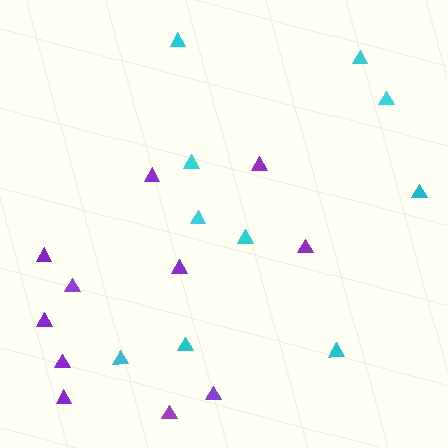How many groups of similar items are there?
There are 2 groups: one group of purple triangles (11) and one group of cyan triangles (10).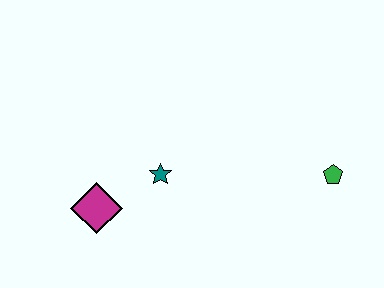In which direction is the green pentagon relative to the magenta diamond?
The green pentagon is to the right of the magenta diamond.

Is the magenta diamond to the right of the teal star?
No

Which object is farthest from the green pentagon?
The magenta diamond is farthest from the green pentagon.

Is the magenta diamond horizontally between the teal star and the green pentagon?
No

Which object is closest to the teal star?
The magenta diamond is closest to the teal star.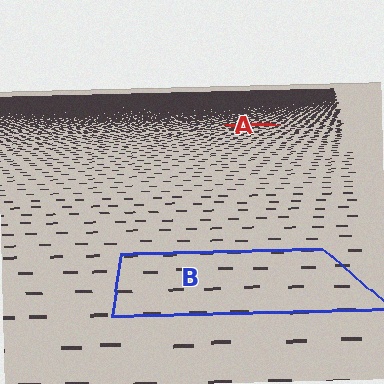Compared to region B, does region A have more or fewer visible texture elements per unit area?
Region A has more texture elements per unit area — they are packed more densely because it is farther away.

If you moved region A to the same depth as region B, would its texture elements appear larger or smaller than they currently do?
They would appear larger. At a closer depth, the same texture elements are projected at a bigger on-screen size.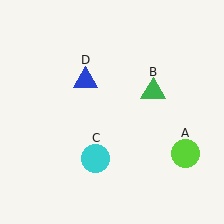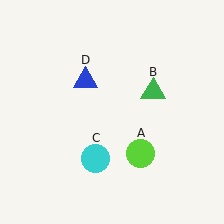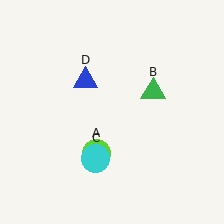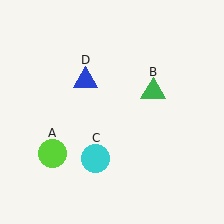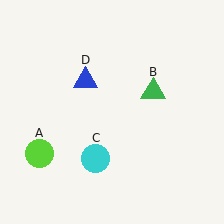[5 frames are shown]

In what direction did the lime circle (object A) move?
The lime circle (object A) moved left.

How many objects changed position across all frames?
1 object changed position: lime circle (object A).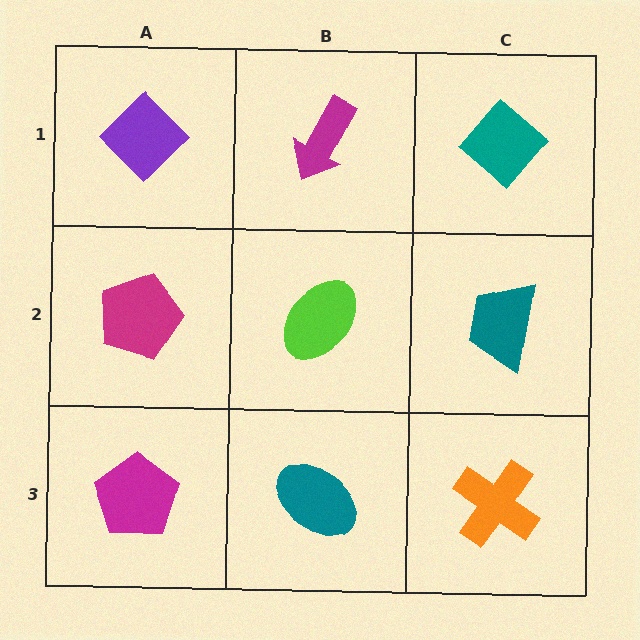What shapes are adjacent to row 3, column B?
A lime ellipse (row 2, column B), a magenta pentagon (row 3, column A), an orange cross (row 3, column C).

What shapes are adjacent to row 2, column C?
A teal diamond (row 1, column C), an orange cross (row 3, column C), a lime ellipse (row 2, column B).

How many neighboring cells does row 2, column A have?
3.